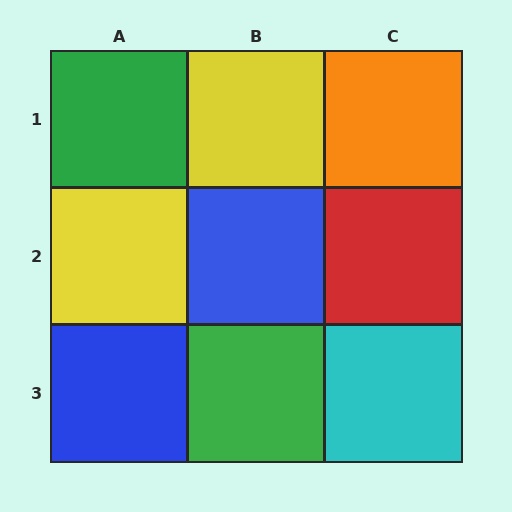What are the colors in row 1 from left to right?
Green, yellow, orange.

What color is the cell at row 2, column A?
Yellow.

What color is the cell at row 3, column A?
Blue.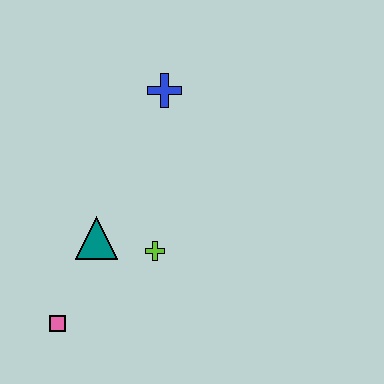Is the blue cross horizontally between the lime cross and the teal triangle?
No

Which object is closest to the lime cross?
The teal triangle is closest to the lime cross.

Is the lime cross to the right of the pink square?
Yes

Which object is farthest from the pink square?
The blue cross is farthest from the pink square.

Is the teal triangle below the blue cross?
Yes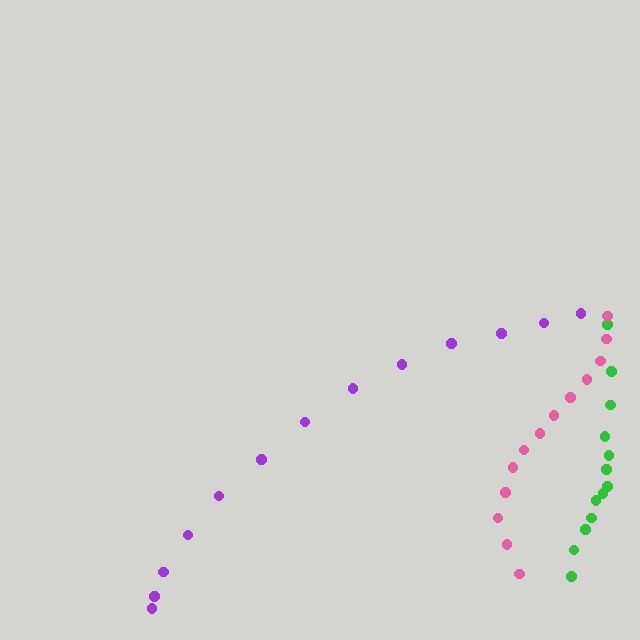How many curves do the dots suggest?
There are 3 distinct paths.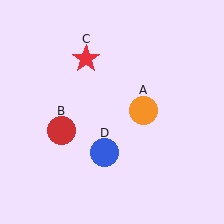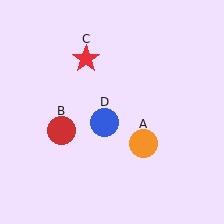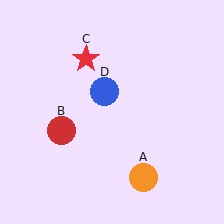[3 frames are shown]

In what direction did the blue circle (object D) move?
The blue circle (object D) moved up.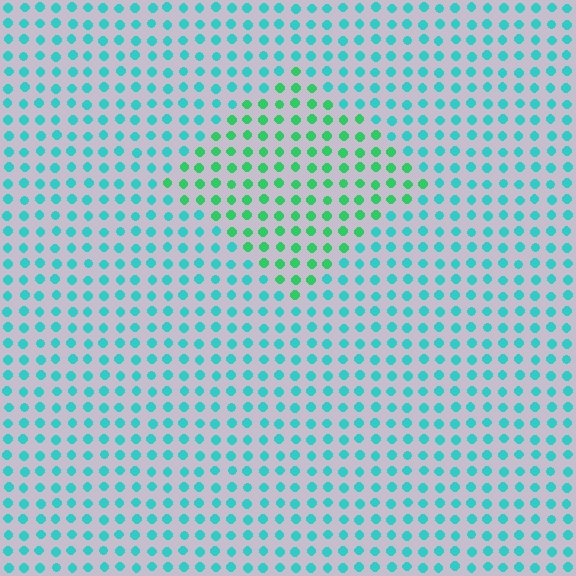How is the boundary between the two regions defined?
The boundary is defined purely by a slight shift in hue (about 38 degrees). Spacing, size, and orientation are identical on both sides.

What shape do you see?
I see a diamond.